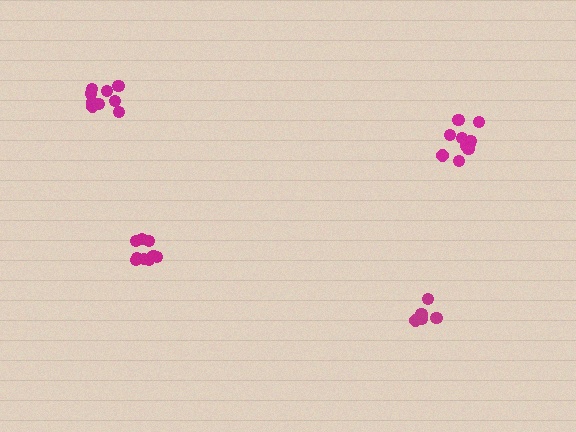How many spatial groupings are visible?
There are 4 spatial groupings.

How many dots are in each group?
Group 1: 10 dots, Group 2: 6 dots, Group 3: 9 dots, Group 4: 9 dots (34 total).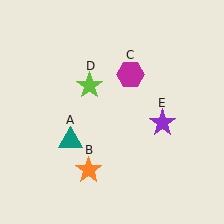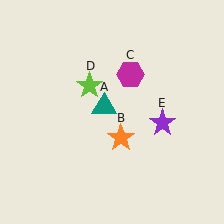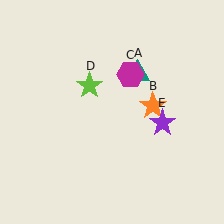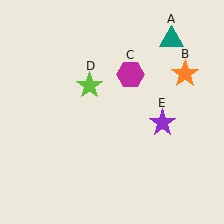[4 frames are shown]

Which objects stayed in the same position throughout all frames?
Magenta hexagon (object C) and lime star (object D) and purple star (object E) remained stationary.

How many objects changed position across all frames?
2 objects changed position: teal triangle (object A), orange star (object B).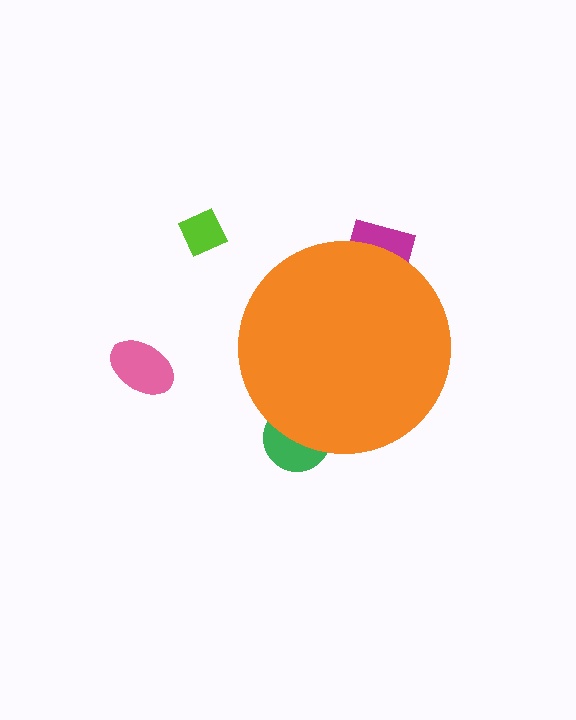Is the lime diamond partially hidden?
No, the lime diamond is fully visible.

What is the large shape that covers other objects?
An orange circle.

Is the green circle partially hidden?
Yes, the green circle is partially hidden behind the orange circle.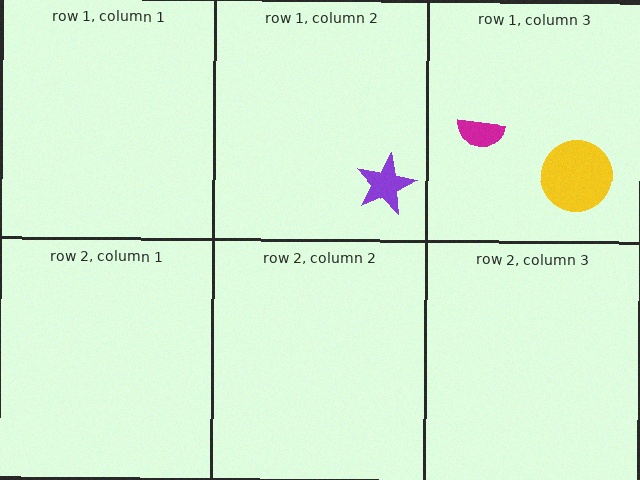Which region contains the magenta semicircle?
The row 1, column 3 region.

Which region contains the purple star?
The row 1, column 2 region.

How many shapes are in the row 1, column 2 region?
1.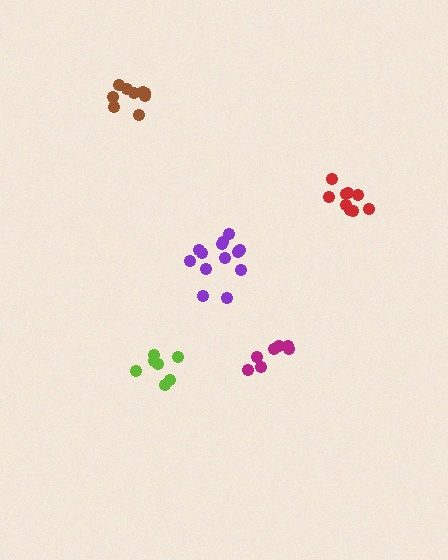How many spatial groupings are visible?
There are 5 spatial groupings.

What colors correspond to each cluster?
The clusters are colored: magenta, purple, brown, red, lime.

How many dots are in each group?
Group 1: 7 dots, Group 2: 13 dots, Group 3: 9 dots, Group 4: 9 dots, Group 5: 7 dots (45 total).